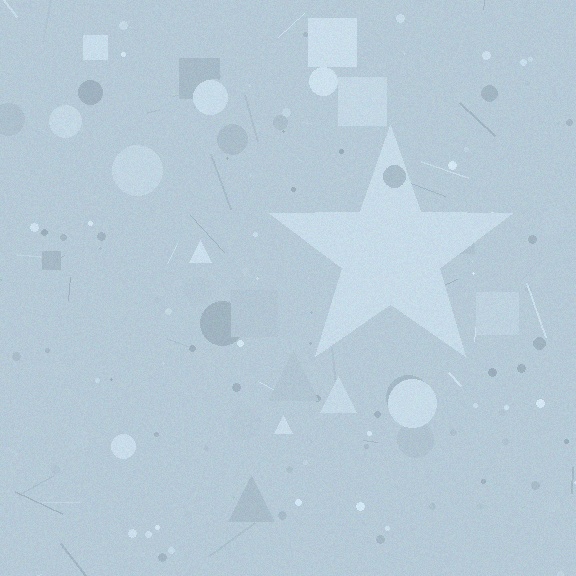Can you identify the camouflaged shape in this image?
The camouflaged shape is a star.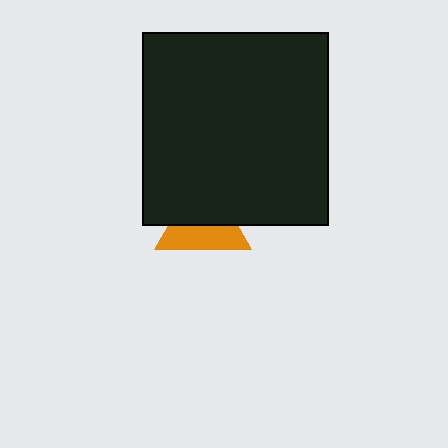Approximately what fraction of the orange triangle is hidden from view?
Roughly 51% of the orange triangle is hidden behind the black rectangle.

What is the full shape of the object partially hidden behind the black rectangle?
The partially hidden object is an orange triangle.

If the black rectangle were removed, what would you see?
You would see the complete orange triangle.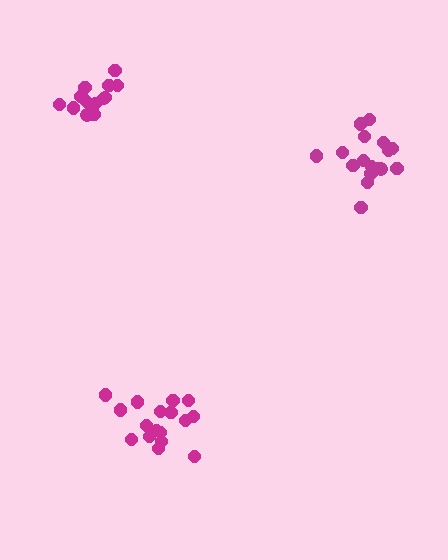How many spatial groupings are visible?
There are 3 spatial groupings.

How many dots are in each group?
Group 1: 17 dots, Group 2: 17 dots, Group 3: 14 dots (48 total).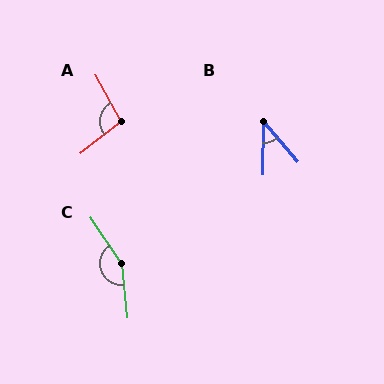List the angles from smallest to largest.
B (41°), A (99°), C (152°).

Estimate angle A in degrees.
Approximately 99 degrees.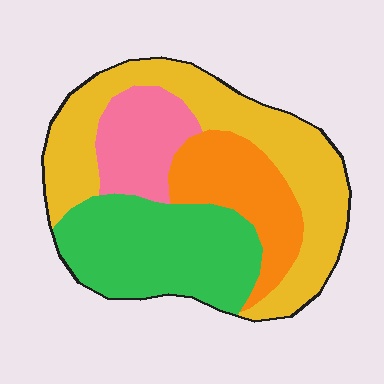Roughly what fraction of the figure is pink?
Pink covers around 15% of the figure.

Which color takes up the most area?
Yellow, at roughly 40%.